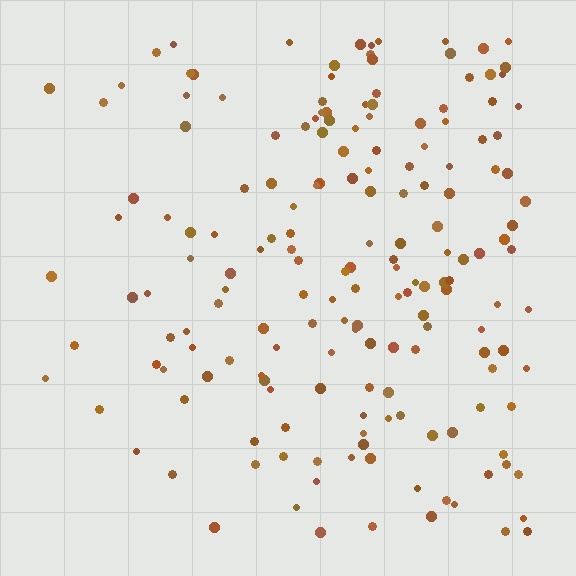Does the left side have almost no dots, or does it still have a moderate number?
Still a moderate number, just noticeably fewer than the right.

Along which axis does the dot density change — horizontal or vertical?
Horizontal.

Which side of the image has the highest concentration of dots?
The right.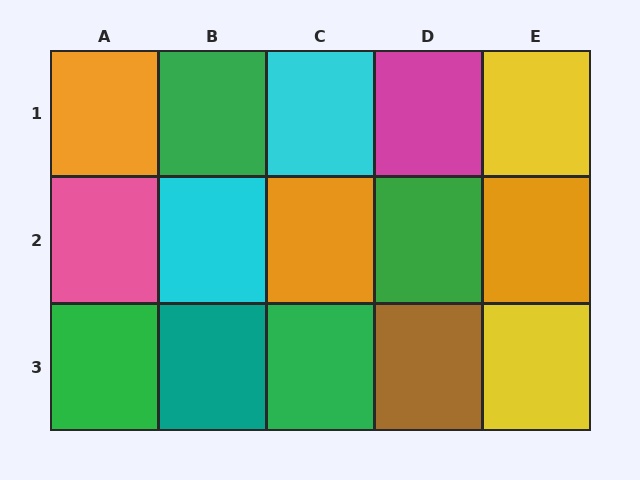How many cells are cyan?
2 cells are cyan.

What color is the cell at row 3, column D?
Brown.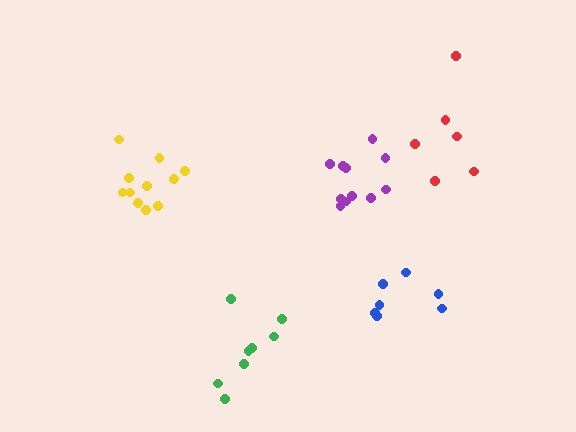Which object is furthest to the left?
The yellow cluster is leftmost.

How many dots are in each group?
Group 1: 6 dots, Group 2: 11 dots, Group 3: 7 dots, Group 4: 8 dots, Group 5: 11 dots (43 total).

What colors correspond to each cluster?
The clusters are colored: red, purple, blue, green, yellow.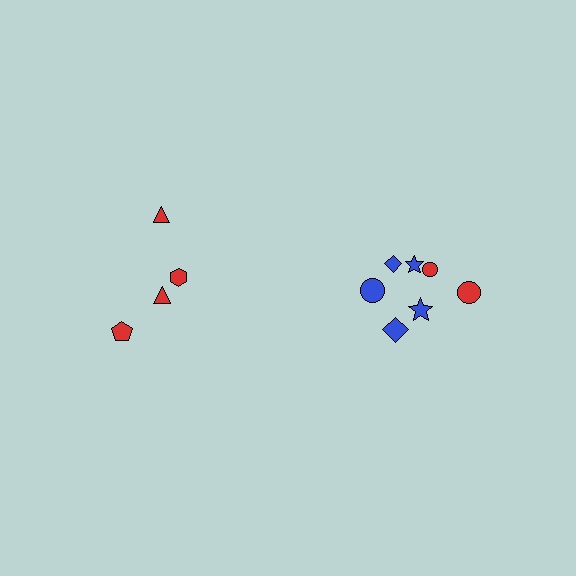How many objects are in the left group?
There are 4 objects.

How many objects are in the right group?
There are 7 objects.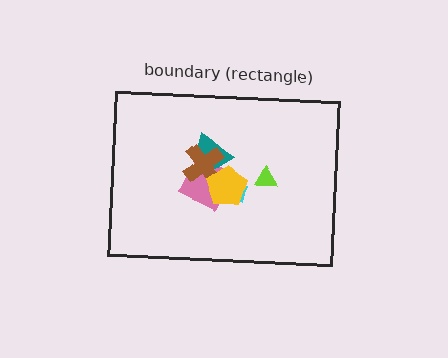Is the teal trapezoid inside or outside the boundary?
Inside.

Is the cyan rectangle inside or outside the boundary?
Inside.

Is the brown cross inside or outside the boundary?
Inside.